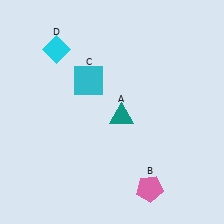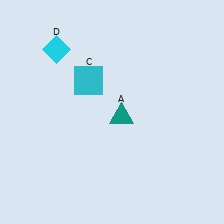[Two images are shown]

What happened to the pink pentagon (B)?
The pink pentagon (B) was removed in Image 2. It was in the bottom-right area of Image 1.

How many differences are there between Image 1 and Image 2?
There is 1 difference between the two images.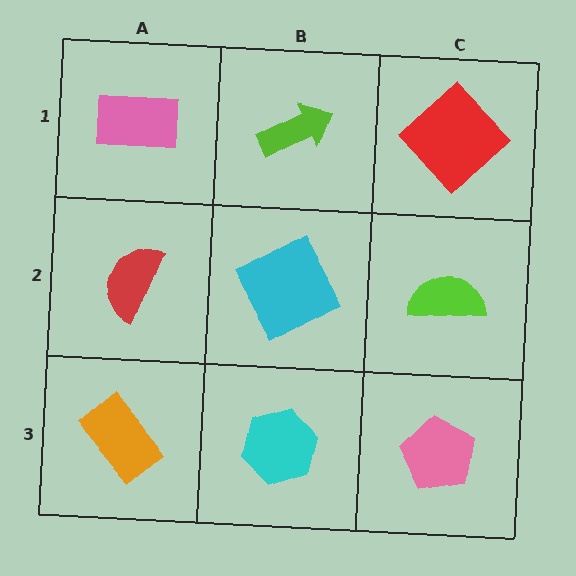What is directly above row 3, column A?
A red semicircle.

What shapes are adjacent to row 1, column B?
A cyan square (row 2, column B), a pink rectangle (row 1, column A), a red diamond (row 1, column C).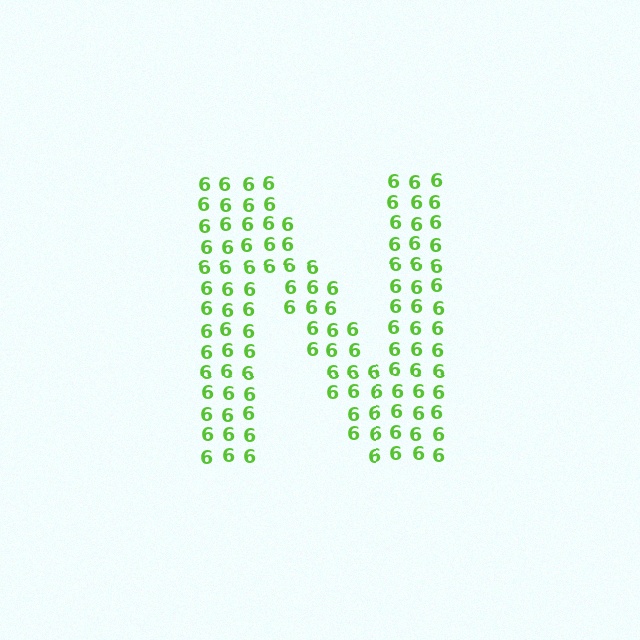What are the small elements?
The small elements are digit 6's.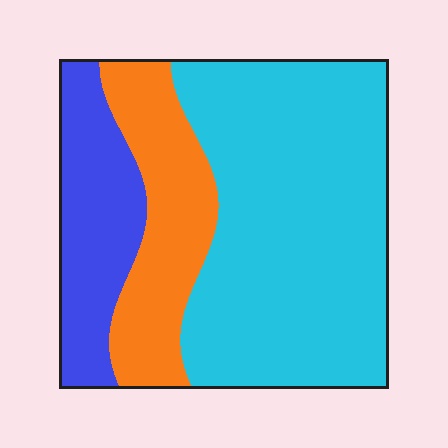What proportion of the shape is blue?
Blue takes up about one fifth (1/5) of the shape.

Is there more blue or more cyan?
Cyan.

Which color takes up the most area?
Cyan, at roughly 60%.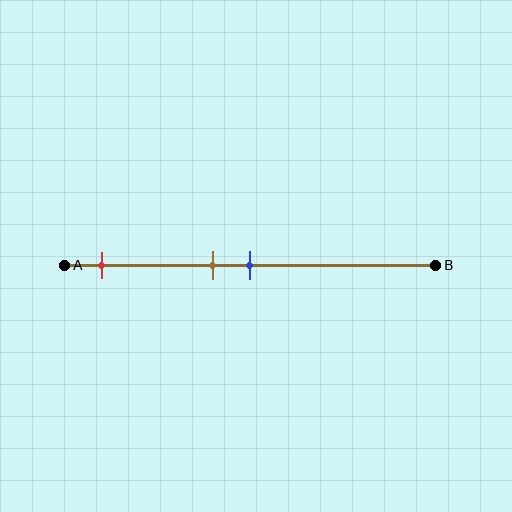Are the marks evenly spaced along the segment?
No, the marks are not evenly spaced.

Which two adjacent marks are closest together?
The brown and blue marks are the closest adjacent pair.